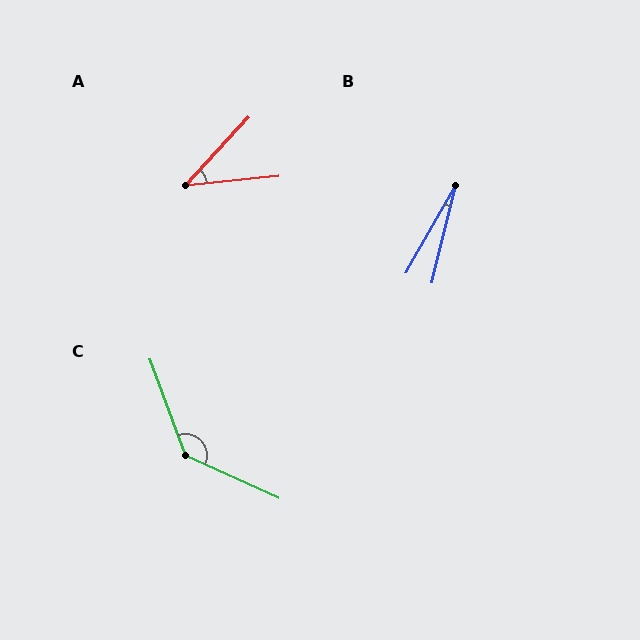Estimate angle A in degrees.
Approximately 41 degrees.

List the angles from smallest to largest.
B (16°), A (41°), C (134°).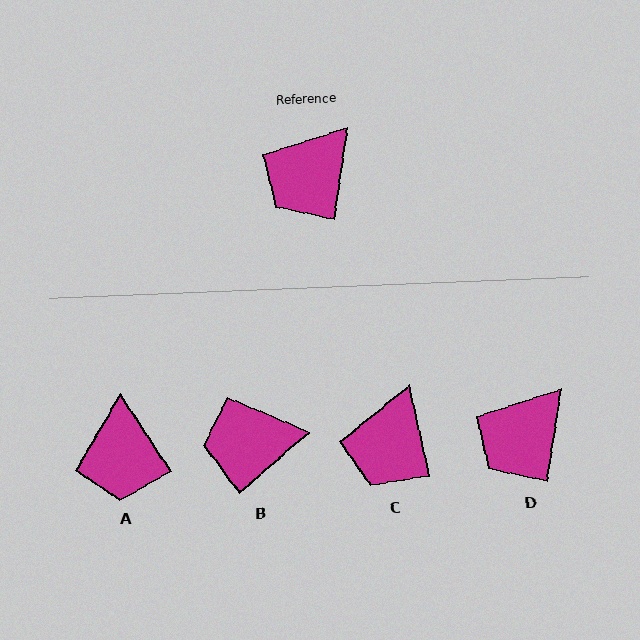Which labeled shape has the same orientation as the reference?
D.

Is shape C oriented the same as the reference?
No, it is off by about 22 degrees.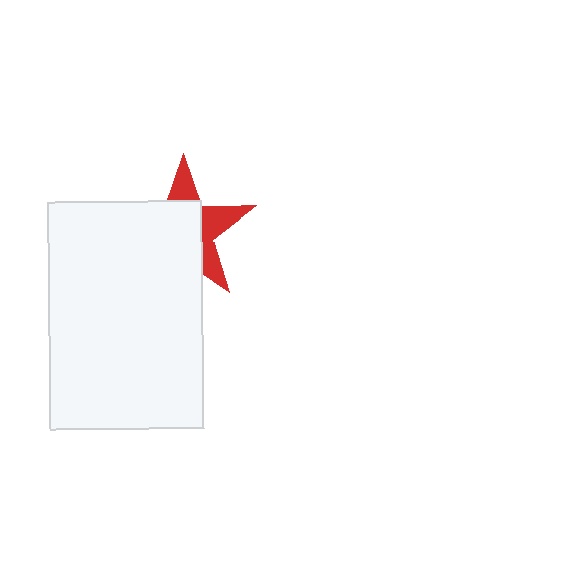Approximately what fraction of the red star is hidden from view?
Roughly 62% of the red star is hidden behind the white rectangle.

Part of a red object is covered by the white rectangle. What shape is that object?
It is a star.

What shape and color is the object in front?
The object in front is a white rectangle.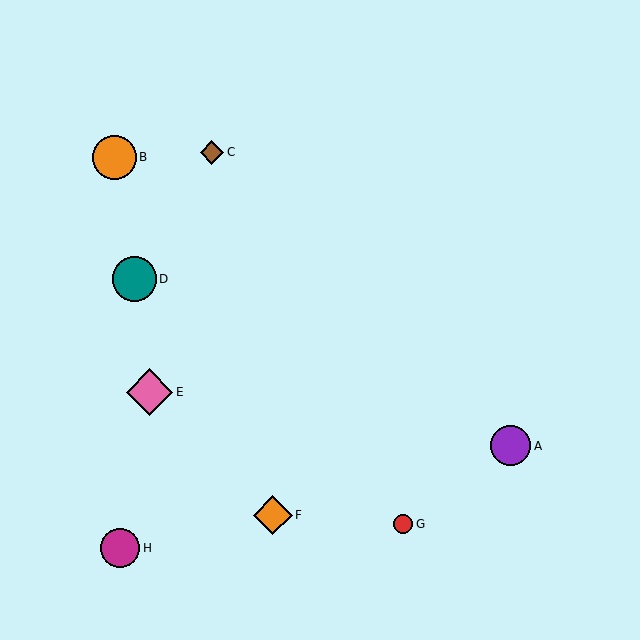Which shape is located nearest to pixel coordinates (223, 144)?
The brown diamond (labeled C) at (212, 152) is nearest to that location.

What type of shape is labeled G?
Shape G is a red circle.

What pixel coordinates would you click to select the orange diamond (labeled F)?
Click at (273, 515) to select the orange diamond F.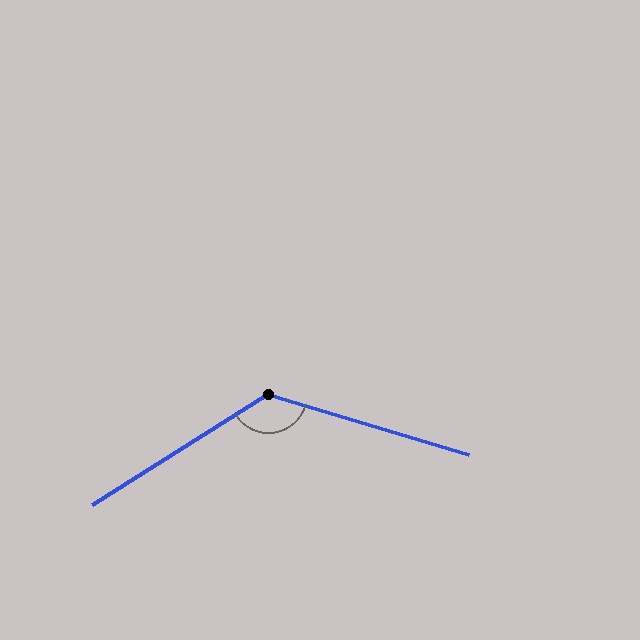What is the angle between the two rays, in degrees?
Approximately 131 degrees.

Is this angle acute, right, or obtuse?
It is obtuse.